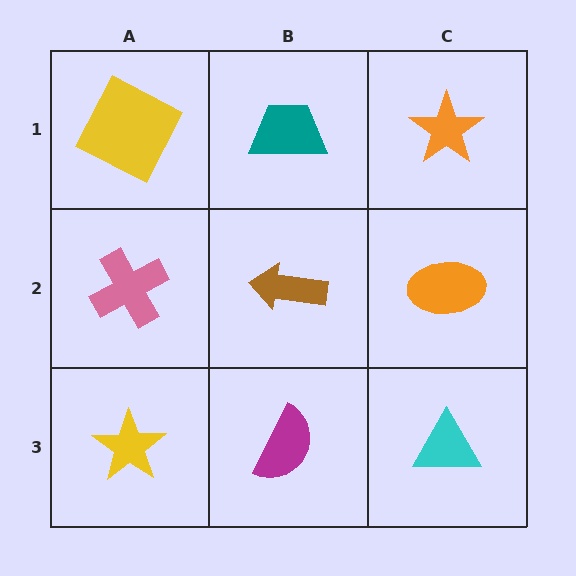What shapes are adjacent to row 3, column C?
An orange ellipse (row 2, column C), a magenta semicircle (row 3, column B).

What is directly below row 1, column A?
A pink cross.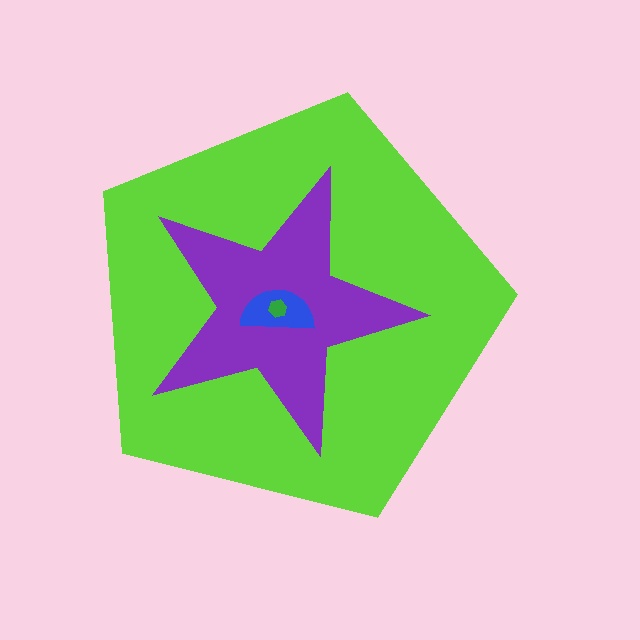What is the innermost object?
The green hexagon.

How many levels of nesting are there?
4.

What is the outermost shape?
The lime pentagon.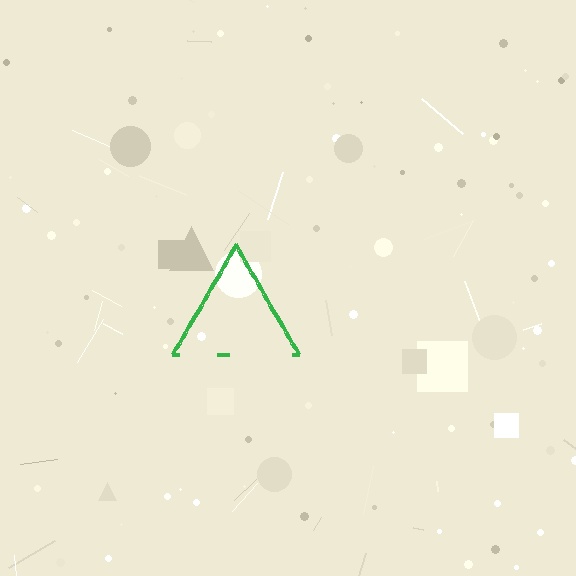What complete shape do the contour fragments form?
The contour fragments form a triangle.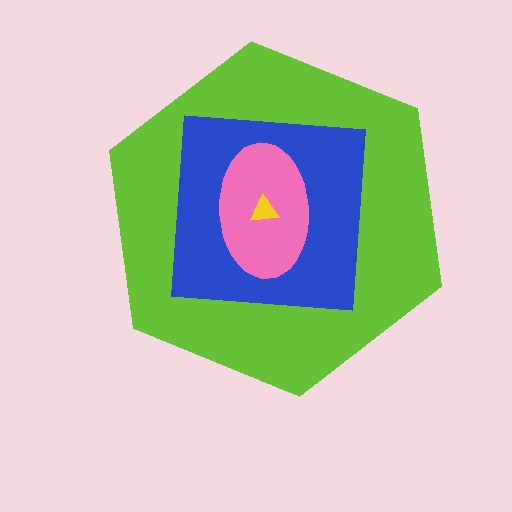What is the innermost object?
The yellow triangle.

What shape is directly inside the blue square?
The pink ellipse.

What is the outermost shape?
The lime hexagon.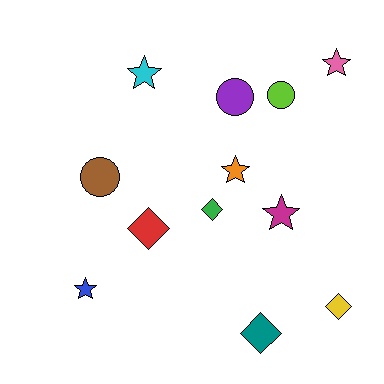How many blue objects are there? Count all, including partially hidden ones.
There is 1 blue object.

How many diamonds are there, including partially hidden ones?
There are 4 diamonds.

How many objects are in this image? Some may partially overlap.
There are 12 objects.